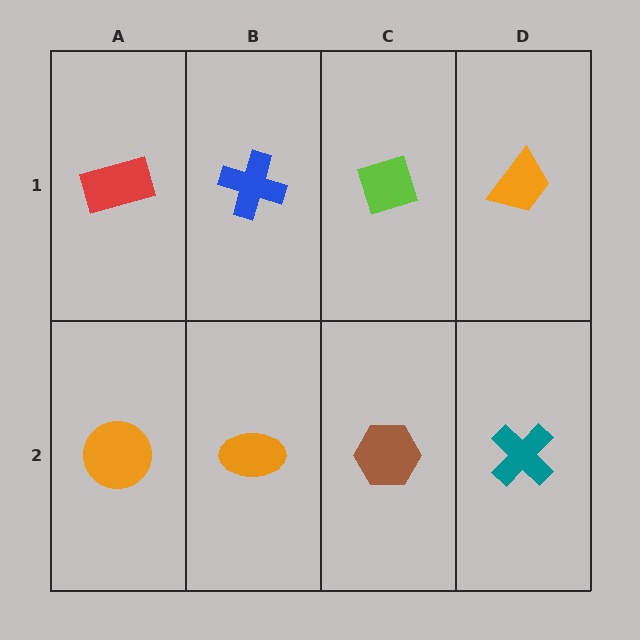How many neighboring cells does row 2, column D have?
2.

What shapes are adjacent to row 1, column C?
A brown hexagon (row 2, column C), a blue cross (row 1, column B), an orange trapezoid (row 1, column D).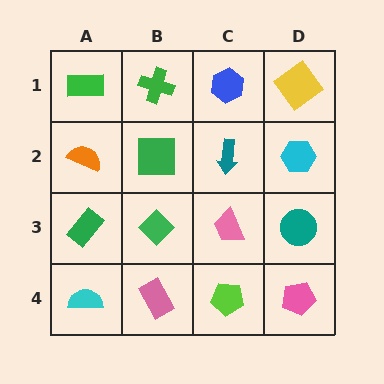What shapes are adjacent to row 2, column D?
A yellow diamond (row 1, column D), a teal circle (row 3, column D), a teal arrow (row 2, column C).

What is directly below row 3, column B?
A pink rectangle.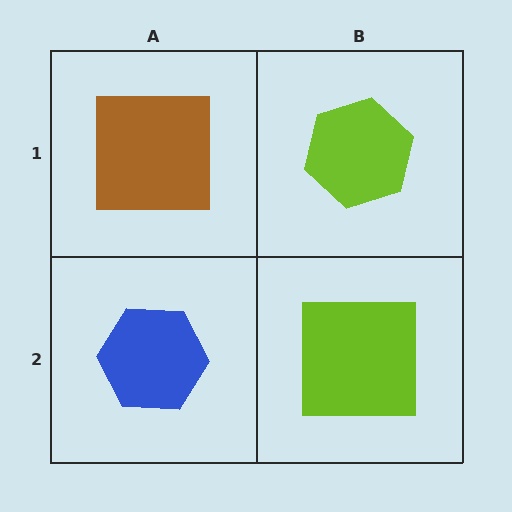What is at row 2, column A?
A blue hexagon.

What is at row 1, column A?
A brown square.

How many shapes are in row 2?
2 shapes.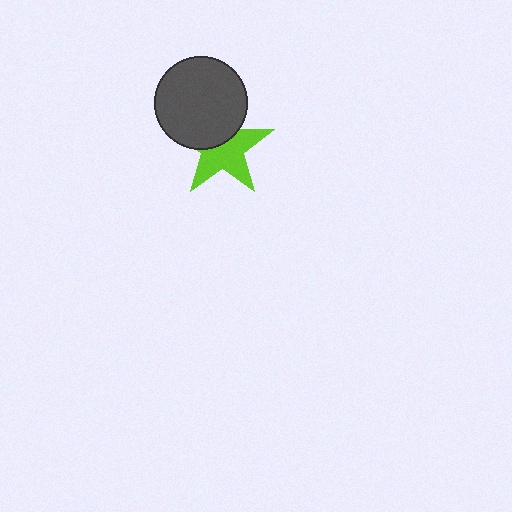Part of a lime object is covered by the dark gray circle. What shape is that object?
It is a star.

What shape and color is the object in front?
The object in front is a dark gray circle.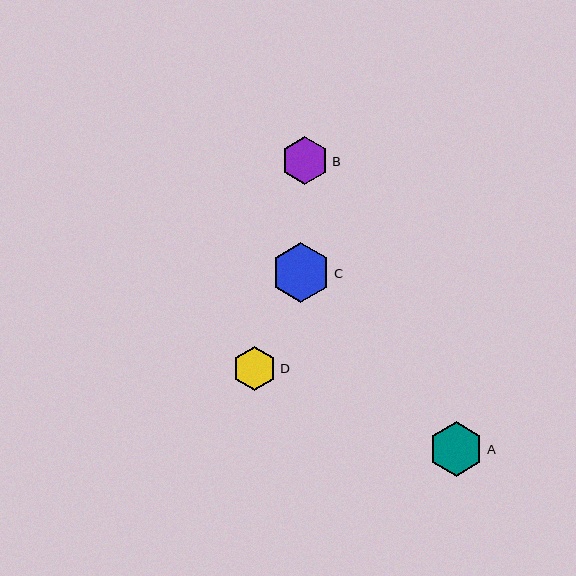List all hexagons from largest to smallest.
From largest to smallest: C, A, B, D.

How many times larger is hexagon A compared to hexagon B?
Hexagon A is approximately 1.1 times the size of hexagon B.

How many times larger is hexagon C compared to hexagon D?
Hexagon C is approximately 1.3 times the size of hexagon D.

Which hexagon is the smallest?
Hexagon D is the smallest with a size of approximately 45 pixels.